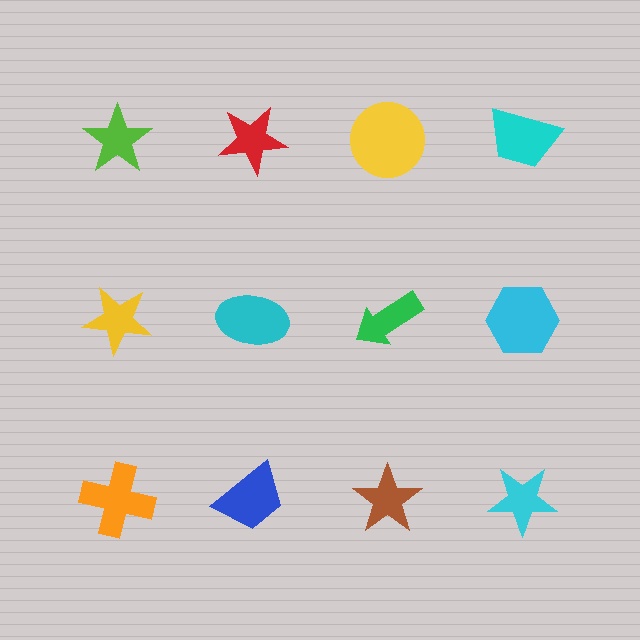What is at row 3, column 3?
A brown star.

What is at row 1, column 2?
A red star.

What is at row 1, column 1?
A lime star.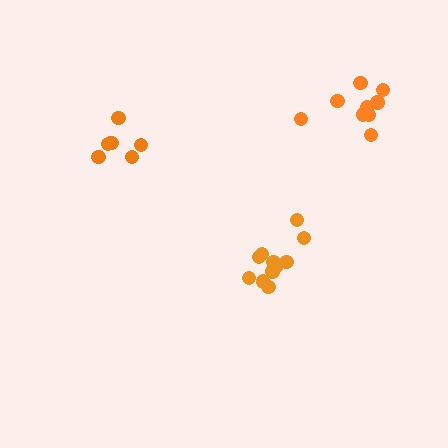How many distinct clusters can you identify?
There are 3 distinct clusters.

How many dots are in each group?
Group 1: 11 dots, Group 2: 9 dots, Group 3: 7 dots (27 total).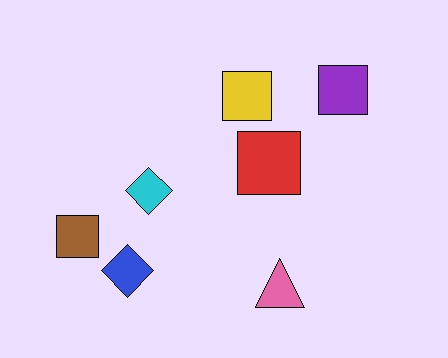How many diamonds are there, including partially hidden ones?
There are 2 diamonds.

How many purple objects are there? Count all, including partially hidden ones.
There is 1 purple object.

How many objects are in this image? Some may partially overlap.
There are 7 objects.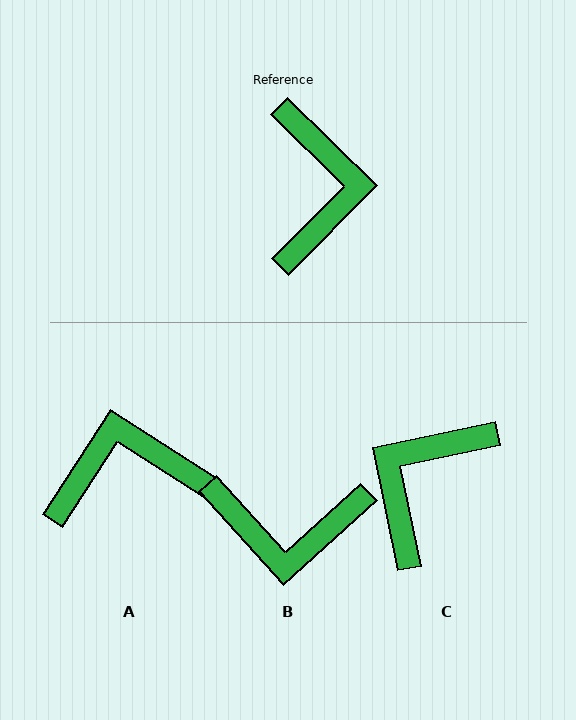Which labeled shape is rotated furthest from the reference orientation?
C, about 146 degrees away.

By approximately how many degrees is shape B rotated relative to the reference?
Approximately 93 degrees clockwise.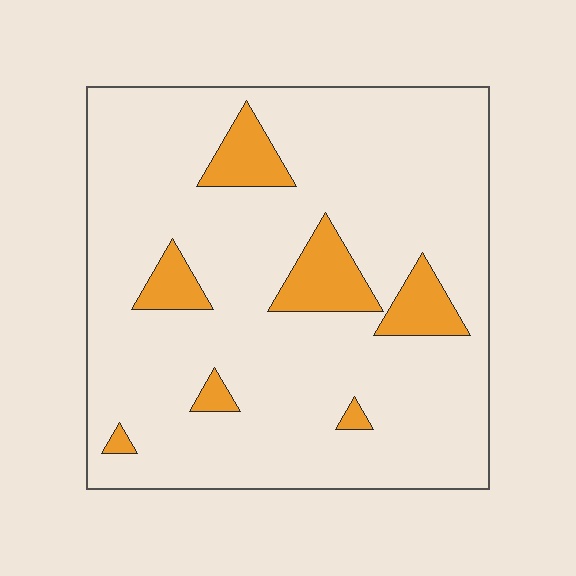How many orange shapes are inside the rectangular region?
7.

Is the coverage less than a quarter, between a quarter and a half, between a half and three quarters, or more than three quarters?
Less than a quarter.